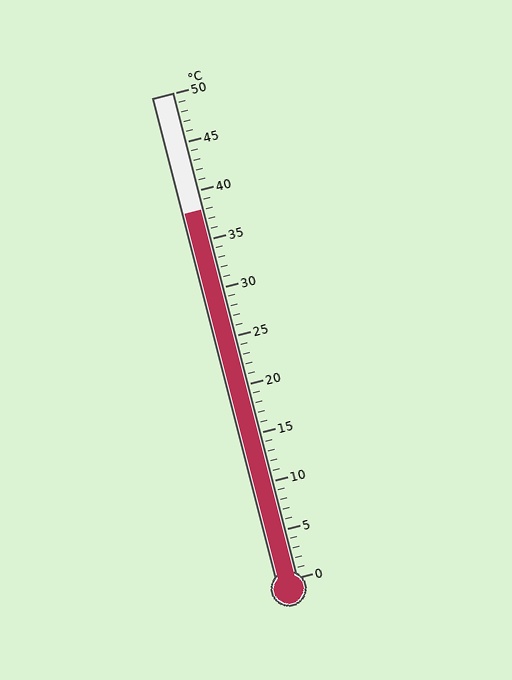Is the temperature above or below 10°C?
The temperature is above 10°C.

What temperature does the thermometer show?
The thermometer shows approximately 38°C.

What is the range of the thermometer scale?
The thermometer scale ranges from 0°C to 50°C.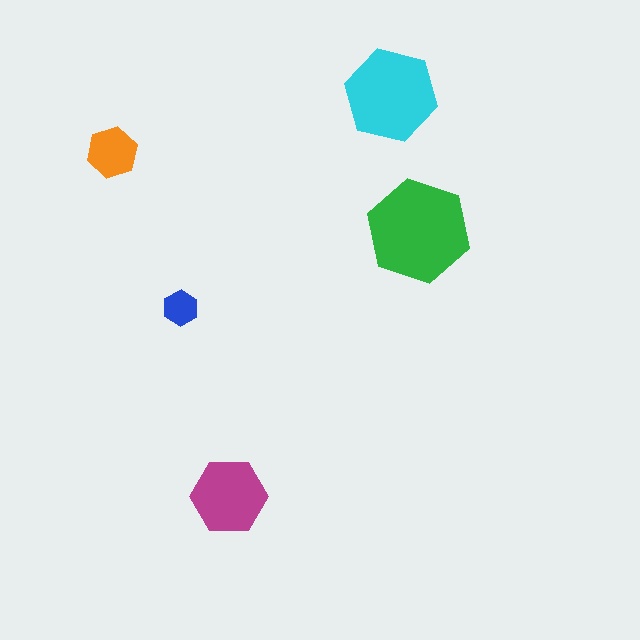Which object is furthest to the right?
The green hexagon is rightmost.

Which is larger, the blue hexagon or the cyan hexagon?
The cyan one.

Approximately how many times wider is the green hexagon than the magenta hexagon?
About 1.5 times wider.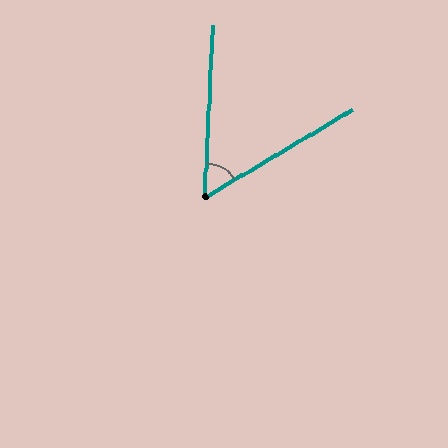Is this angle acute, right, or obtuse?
It is acute.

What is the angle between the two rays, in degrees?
Approximately 56 degrees.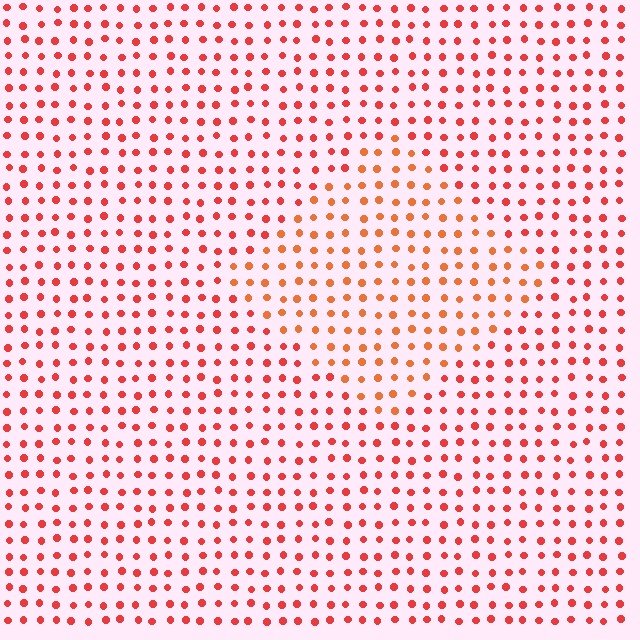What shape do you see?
I see a diamond.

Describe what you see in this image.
The image is filled with small red elements in a uniform arrangement. A diamond-shaped region is visible where the elements are tinted to a slightly different hue, forming a subtle color boundary.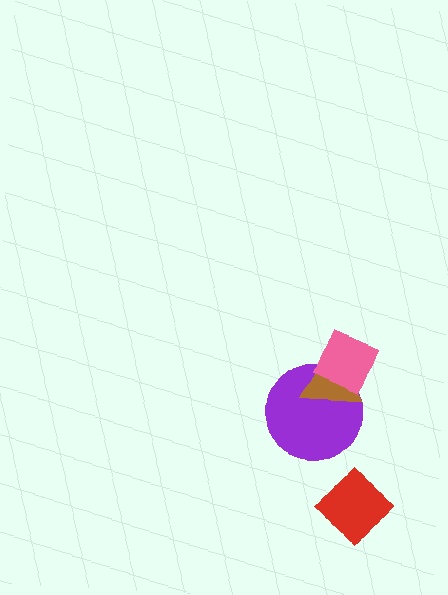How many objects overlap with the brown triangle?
2 objects overlap with the brown triangle.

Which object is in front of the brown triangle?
The pink diamond is in front of the brown triangle.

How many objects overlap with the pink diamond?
2 objects overlap with the pink diamond.